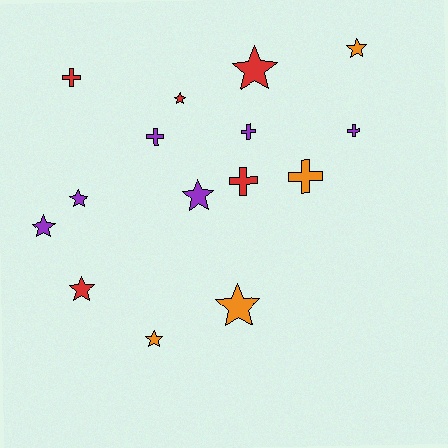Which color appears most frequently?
Purple, with 6 objects.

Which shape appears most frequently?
Star, with 9 objects.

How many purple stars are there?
There are 3 purple stars.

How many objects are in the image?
There are 15 objects.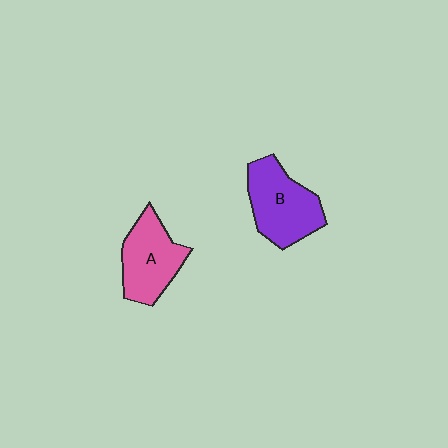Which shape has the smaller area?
Shape A (pink).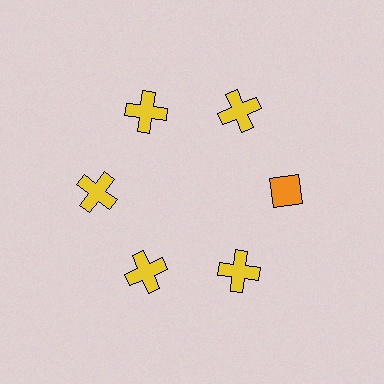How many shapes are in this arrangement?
There are 6 shapes arranged in a ring pattern.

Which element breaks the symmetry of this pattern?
The orange diamond at roughly the 3 o'clock position breaks the symmetry. All other shapes are yellow crosses.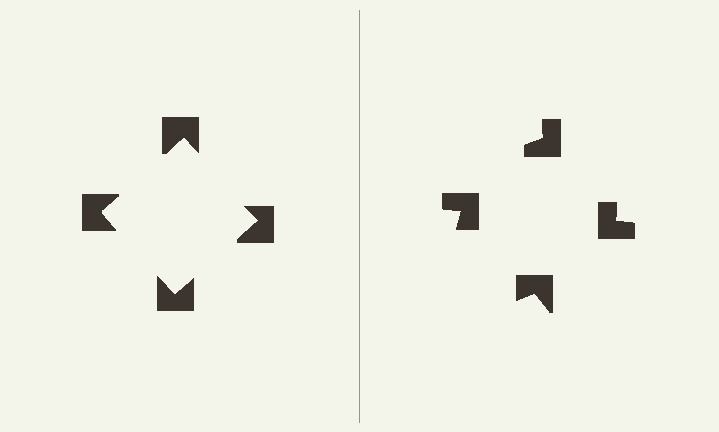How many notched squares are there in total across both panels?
8 — 4 on each side.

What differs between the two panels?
The notched squares are positioned identically on both sides; only the wedge orientations differ. On the left they align to a square; on the right they are misaligned.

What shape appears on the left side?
An illusory square.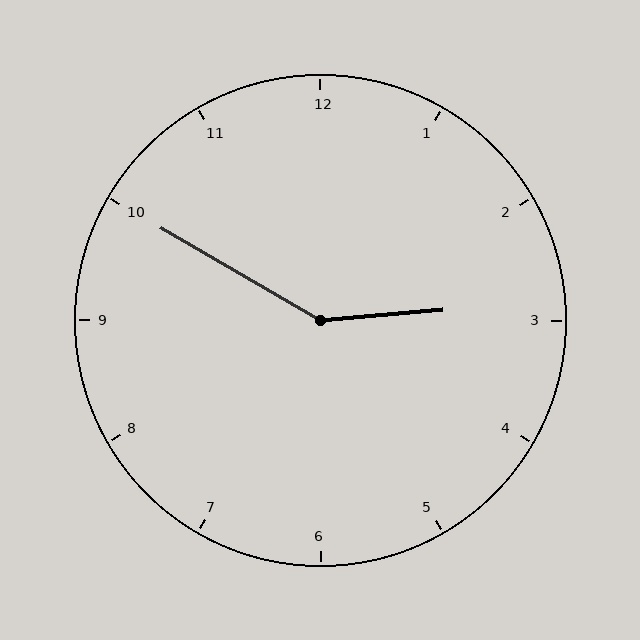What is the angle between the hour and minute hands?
Approximately 145 degrees.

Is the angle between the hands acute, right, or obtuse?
It is obtuse.